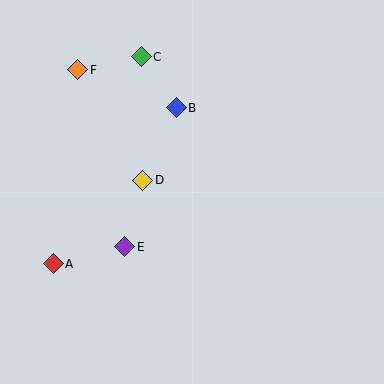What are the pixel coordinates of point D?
Point D is at (143, 180).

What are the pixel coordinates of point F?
Point F is at (78, 70).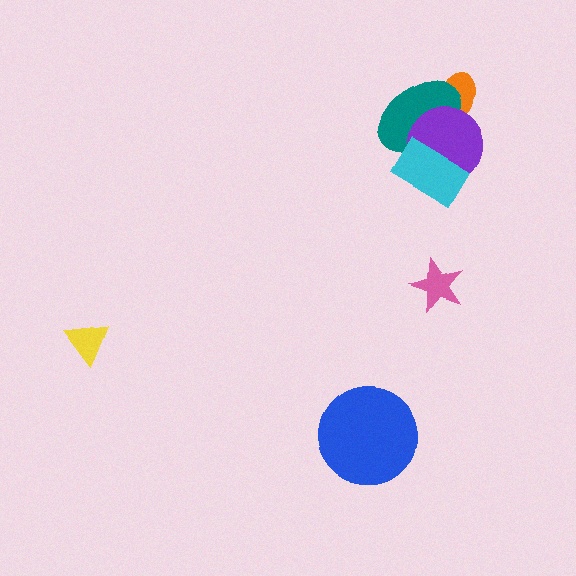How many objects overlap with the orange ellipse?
2 objects overlap with the orange ellipse.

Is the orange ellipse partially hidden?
Yes, it is partially covered by another shape.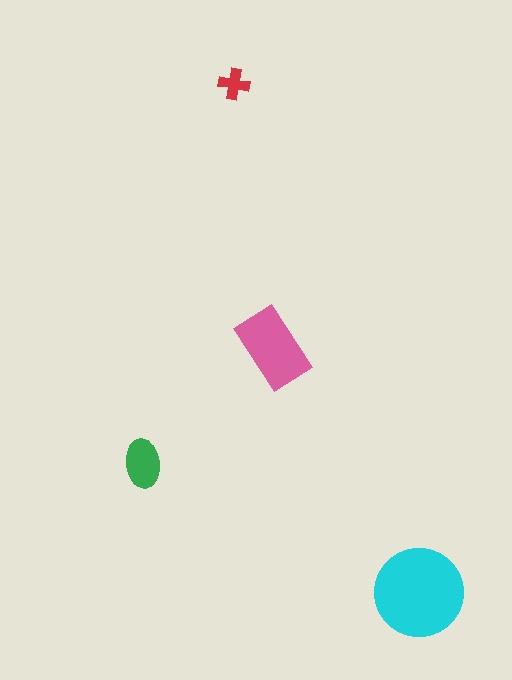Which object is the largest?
The cyan circle.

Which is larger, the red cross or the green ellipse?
The green ellipse.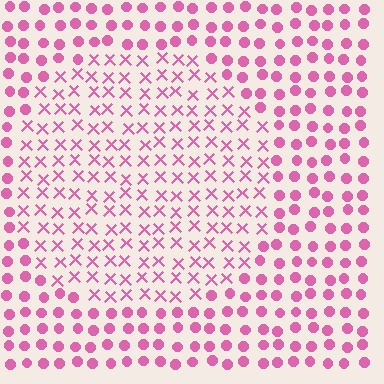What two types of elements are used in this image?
The image uses X marks inside the circle region and circles outside it.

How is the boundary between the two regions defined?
The boundary is defined by a change in element shape: X marks inside vs. circles outside. All elements share the same color and spacing.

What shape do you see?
I see a circle.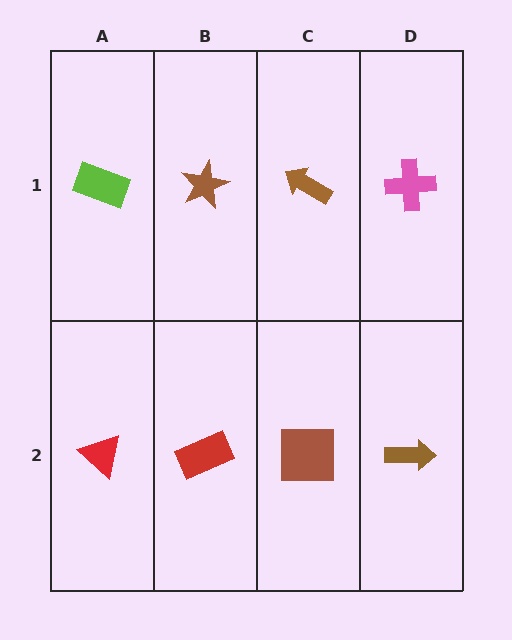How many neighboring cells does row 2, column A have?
2.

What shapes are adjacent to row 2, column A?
A lime rectangle (row 1, column A), a red rectangle (row 2, column B).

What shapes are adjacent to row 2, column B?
A brown star (row 1, column B), a red triangle (row 2, column A), a brown square (row 2, column C).